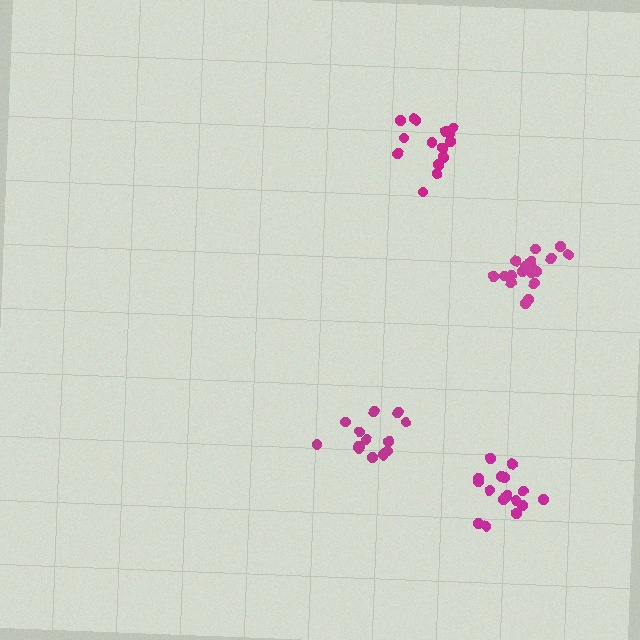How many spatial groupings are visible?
There are 4 spatial groupings.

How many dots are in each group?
Group 1: 15 dots, Group 2: 17 dots, Group 3: 13 dots, Group 4: 18 dots (63 total).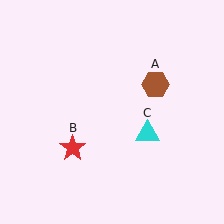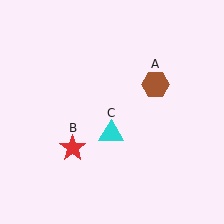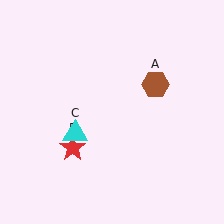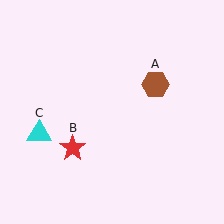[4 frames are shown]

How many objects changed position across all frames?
1 object changed position: cyan triangle (object C).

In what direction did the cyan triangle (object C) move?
The cyan triangle (object C) moved left.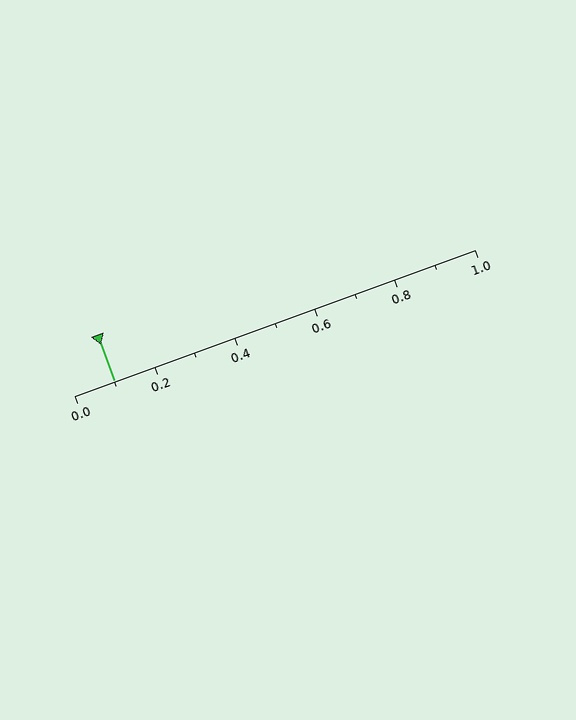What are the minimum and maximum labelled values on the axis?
The axis runs from 0.0 to 1.0.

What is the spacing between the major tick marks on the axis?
The major ticks are spaced 0.2 apart.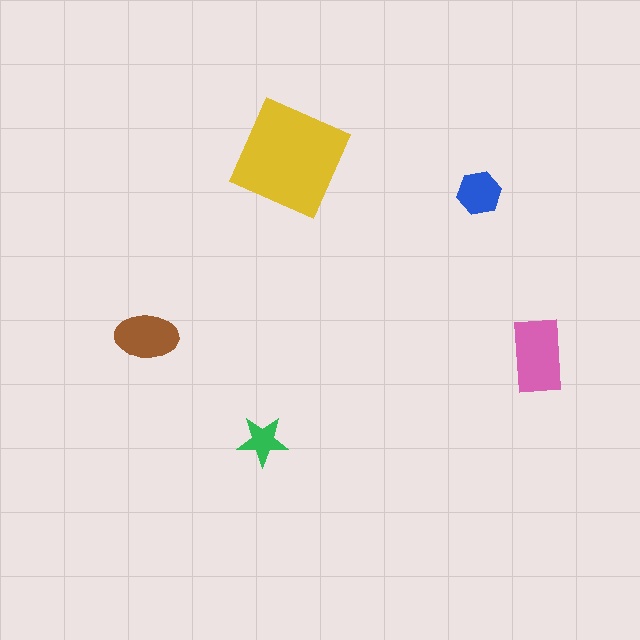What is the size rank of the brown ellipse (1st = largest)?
3rd.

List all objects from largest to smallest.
The yellow diamond, the pink rectangle, the brown ellipse, the blue hexagon, the green star.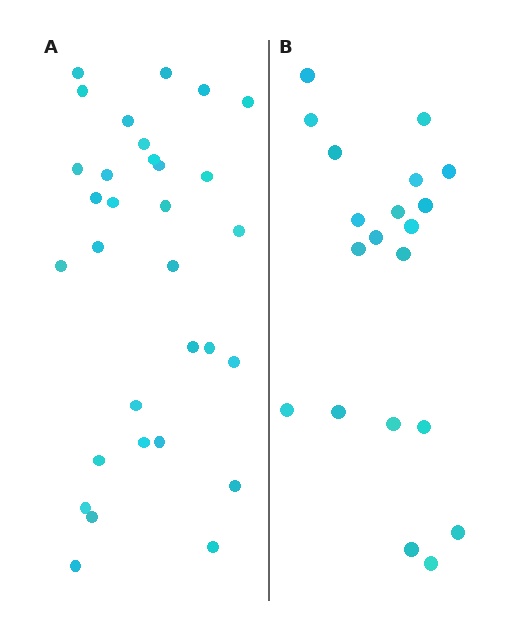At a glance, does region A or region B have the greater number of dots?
Region A (the left region) has more dots.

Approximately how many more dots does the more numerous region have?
Region A has roughly 12 or so more dots than region B.